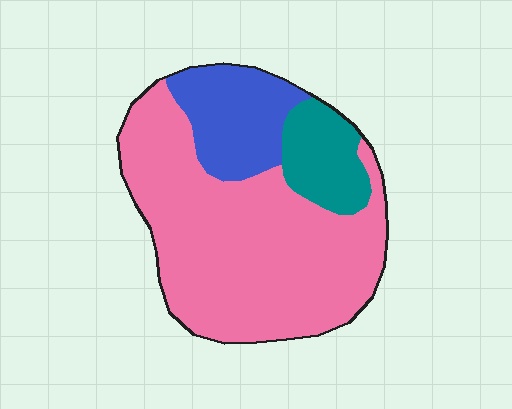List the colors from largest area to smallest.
From largest to smallest: pink, blue, teal.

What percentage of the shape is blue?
Blue covers roughly 20% of the shape.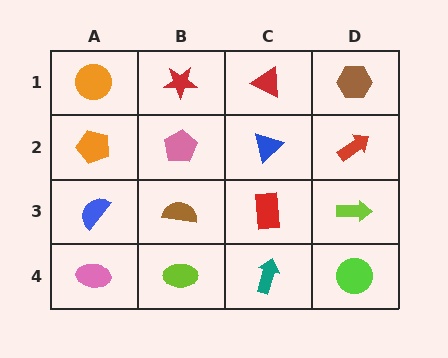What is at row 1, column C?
A red triangle.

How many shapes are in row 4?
4 shapes.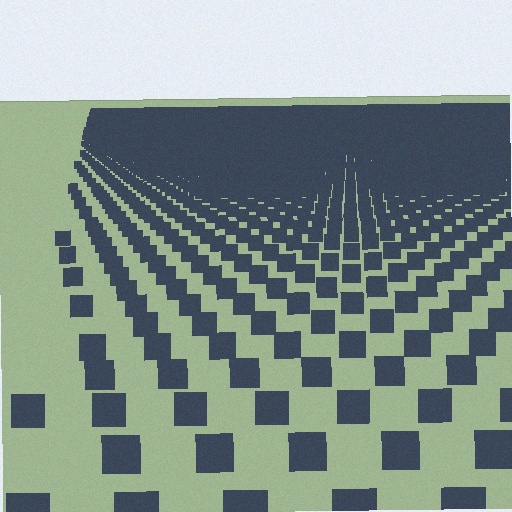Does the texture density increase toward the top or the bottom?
Density increases toward the top.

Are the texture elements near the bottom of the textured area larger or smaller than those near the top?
Larger. Near the bottom, elements are closer to the viewer and appear at a bigger on-screen size.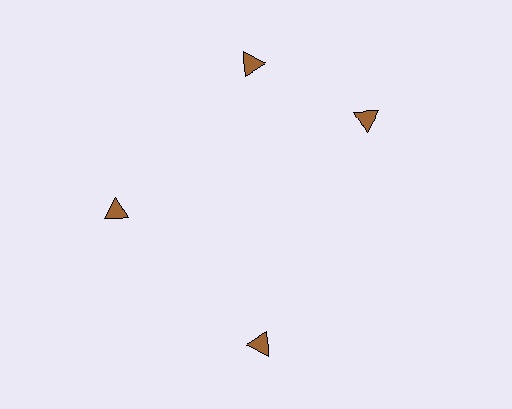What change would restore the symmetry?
The symmetry would be restored by rotating it back into even spacing with its neighbors so that all 4 triangles sit at equal angles and equal distance from the center.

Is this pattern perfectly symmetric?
No. The 4 brown triangles are arranged in a ring, but one element near the 3 o'clock position is rotated out of alignment along the ring, breaking the 4-fold rotational symmetry.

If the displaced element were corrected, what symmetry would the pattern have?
It would have 4-fold rotational symmetry — the pattern would map onto itself every 90 degrees.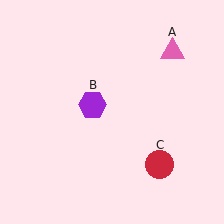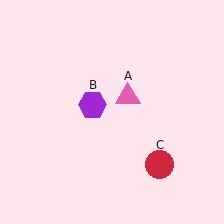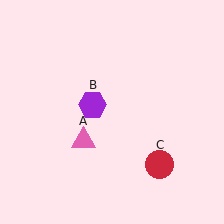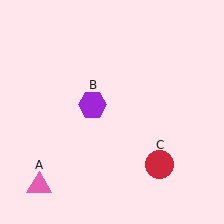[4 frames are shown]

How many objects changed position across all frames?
1 object changed position: pink triangle (object A).